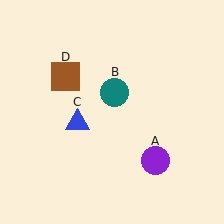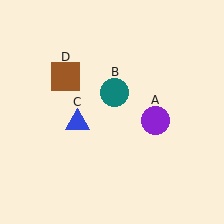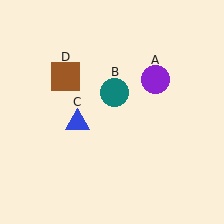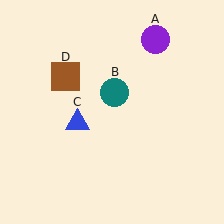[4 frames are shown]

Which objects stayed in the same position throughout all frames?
Teal circle (object B) and blue triangle (object C) and brown square (object D) remained stationary.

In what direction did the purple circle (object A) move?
The purple circle (object A) moved up.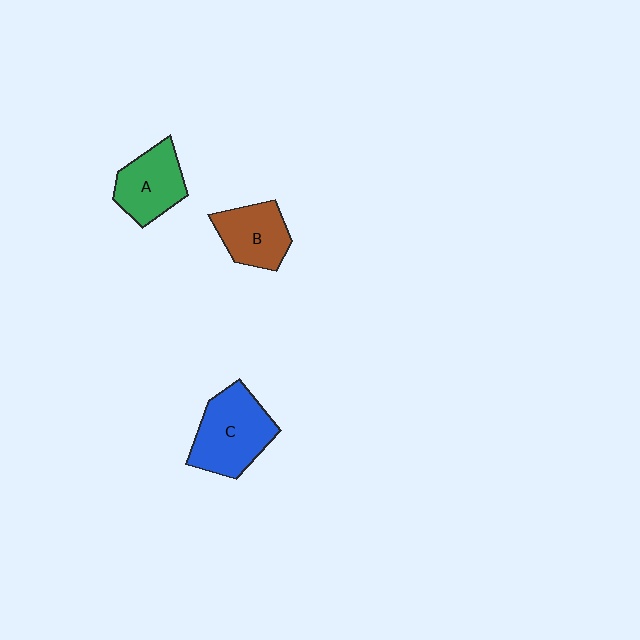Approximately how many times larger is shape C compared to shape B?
Approximately 1.4 times.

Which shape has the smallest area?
Shape B (brown).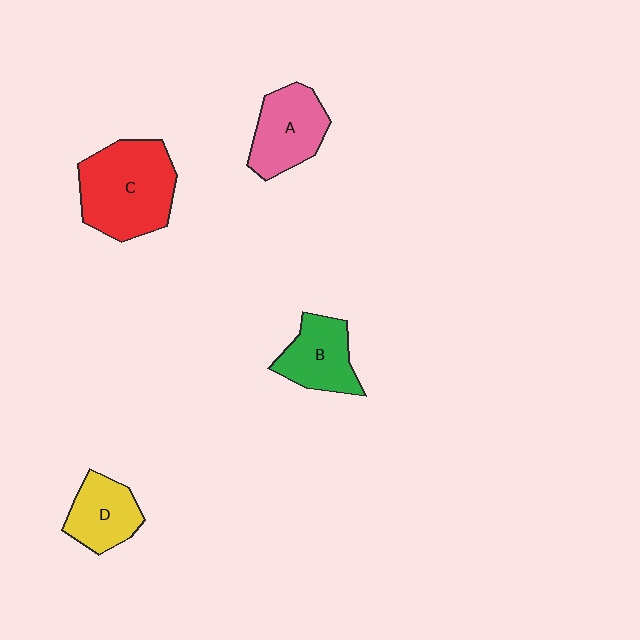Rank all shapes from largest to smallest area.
From largest to smallest: C (red), A (pink), B (green), D (yellow).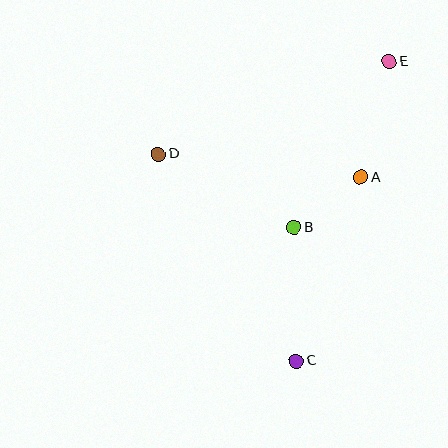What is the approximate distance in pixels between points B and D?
The distance between B and D is approximately 154 pixels.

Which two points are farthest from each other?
Points C and E are farthest from each other.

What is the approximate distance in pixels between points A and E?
The distance between A and E is approximately 119 pixels.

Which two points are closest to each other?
Points A and B are closest to each other.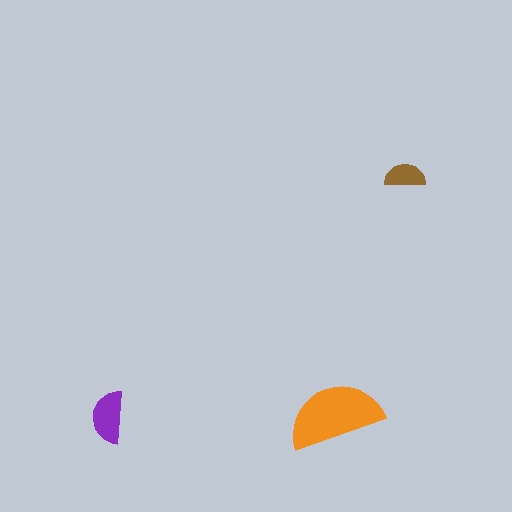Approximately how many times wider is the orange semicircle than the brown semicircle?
About 2.5 times wider.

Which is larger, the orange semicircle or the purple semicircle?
The orange one.